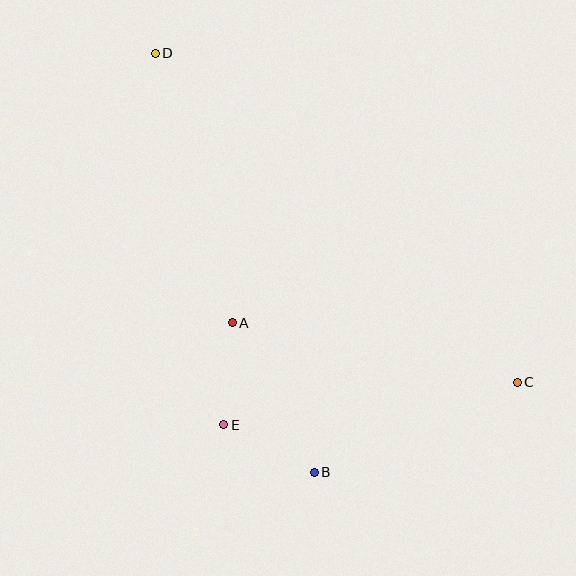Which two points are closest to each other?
Points B and E are closest to each other.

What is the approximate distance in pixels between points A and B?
The distance between A and B is approximately 171 pixels.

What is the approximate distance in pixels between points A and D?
The distance between A and D is approximately 280 pixels.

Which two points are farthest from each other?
Points C and D are farthest from each other.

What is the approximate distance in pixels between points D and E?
The distance between D and E is approximately 378 pixels.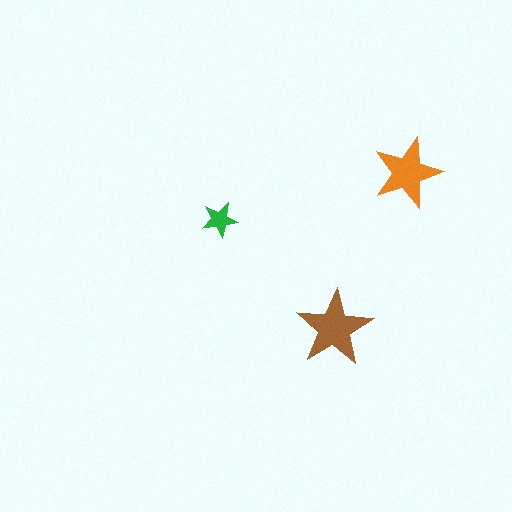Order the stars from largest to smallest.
the brown one, the orange one, the green one.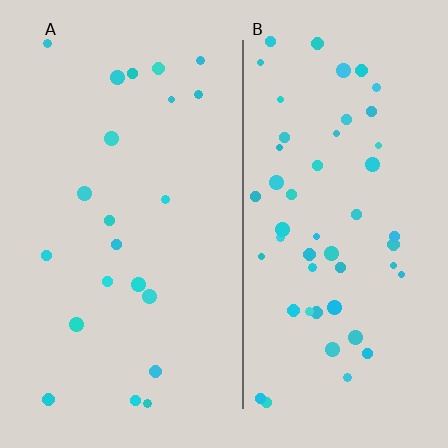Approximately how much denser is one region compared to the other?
Approximately 2.5× — region B over region A.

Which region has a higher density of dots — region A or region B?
B (the right).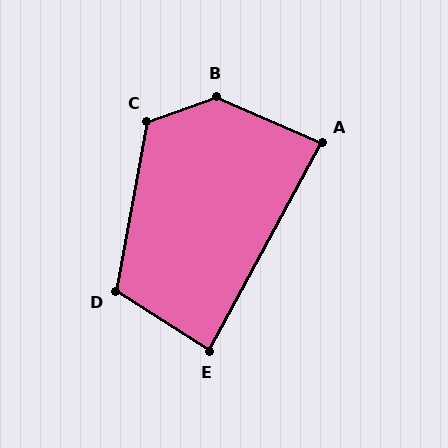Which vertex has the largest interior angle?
B, at approximately 136 degrees.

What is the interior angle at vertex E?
Approximately 86 degrees (approximately right).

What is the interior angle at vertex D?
Approximately 112 degrees (obtuse).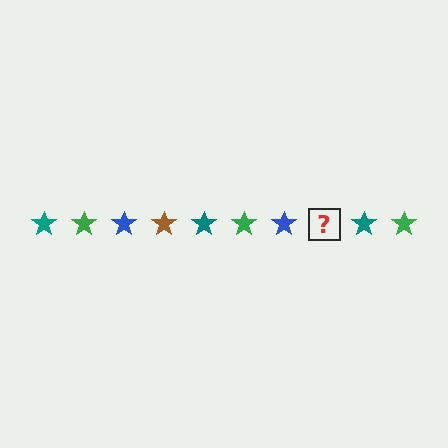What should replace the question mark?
The question mark should be replaced with a brown star.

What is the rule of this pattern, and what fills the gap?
The rule is that the pattern cycles through teal, green, blue, brown stars. The gap should be filled with a brown star.